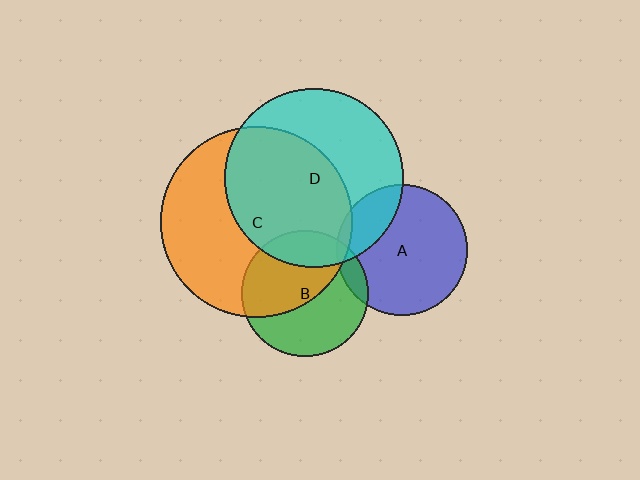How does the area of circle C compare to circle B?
Approximately 2.3 times.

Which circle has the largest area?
Circle C (orange).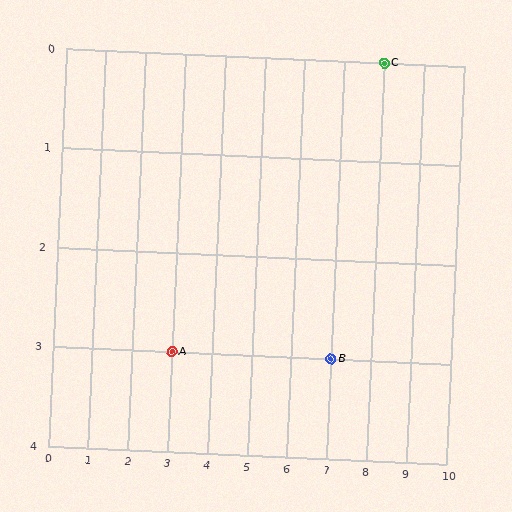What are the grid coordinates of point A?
Point A is at grid coordinates (3, 3).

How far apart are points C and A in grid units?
Points C and A are 5 columns and 3 rows apart (about 5.8 grid units diagonally).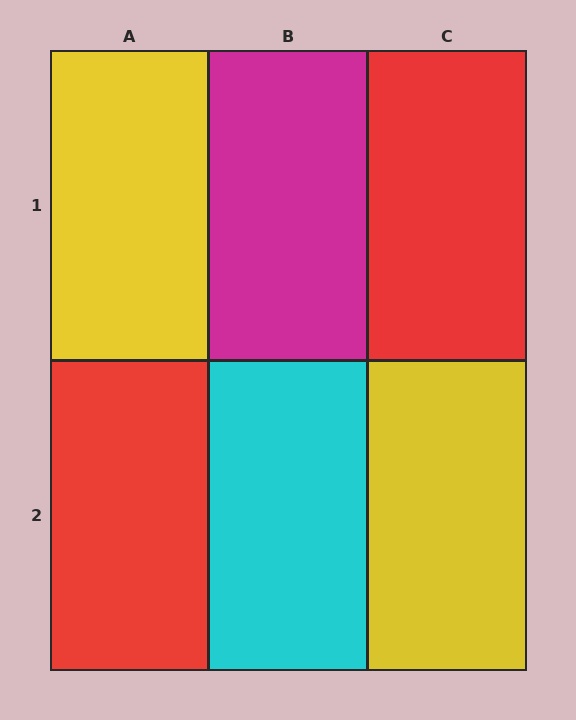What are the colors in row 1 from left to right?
Yellow, magenta, red.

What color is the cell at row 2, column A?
Red.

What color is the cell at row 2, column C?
Yellow.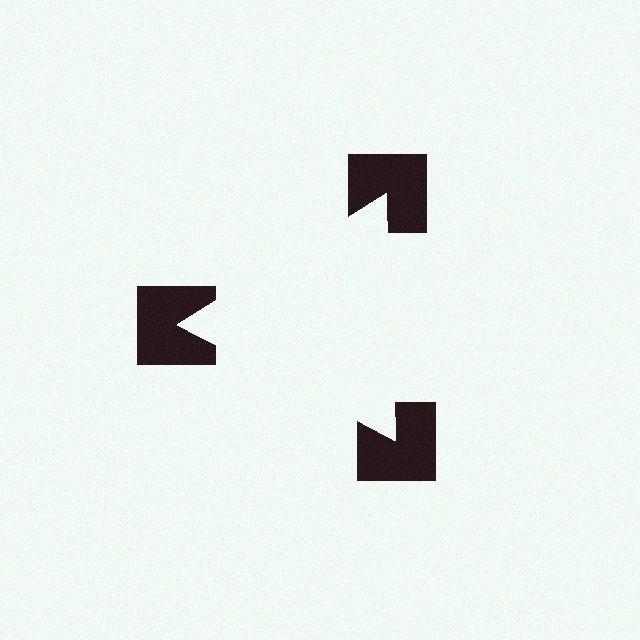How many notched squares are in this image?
There are 3 — one at each vertex of the illusory triangle.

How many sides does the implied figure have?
3 sides.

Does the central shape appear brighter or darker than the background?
It typically appears slightly brighter than the background, even though no actual brightness change is drawn.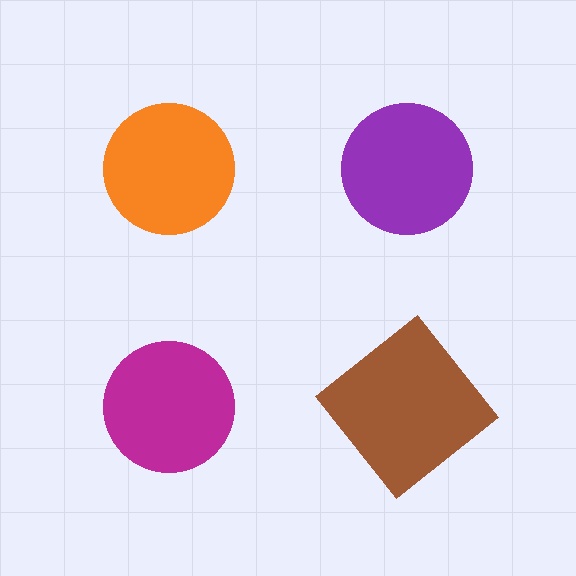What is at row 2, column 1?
A magenta circle.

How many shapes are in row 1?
2 shapes.